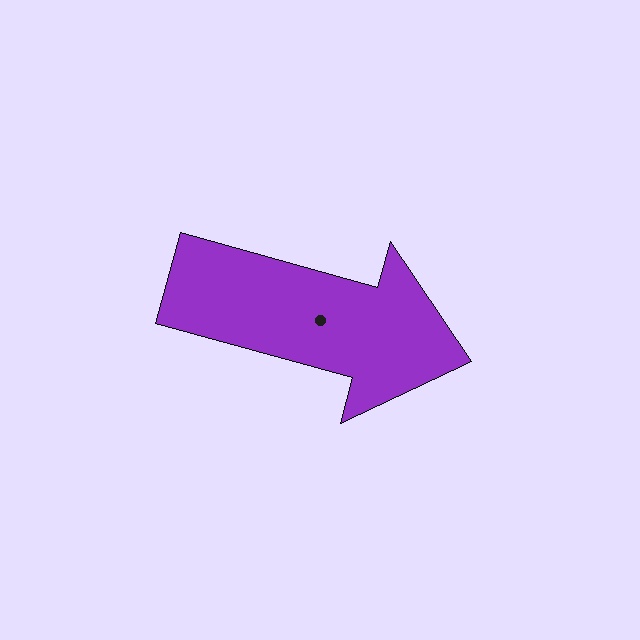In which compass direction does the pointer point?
East.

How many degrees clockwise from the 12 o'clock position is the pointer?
Approximately 105 degrees.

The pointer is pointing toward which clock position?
Roughly 4 o'clock.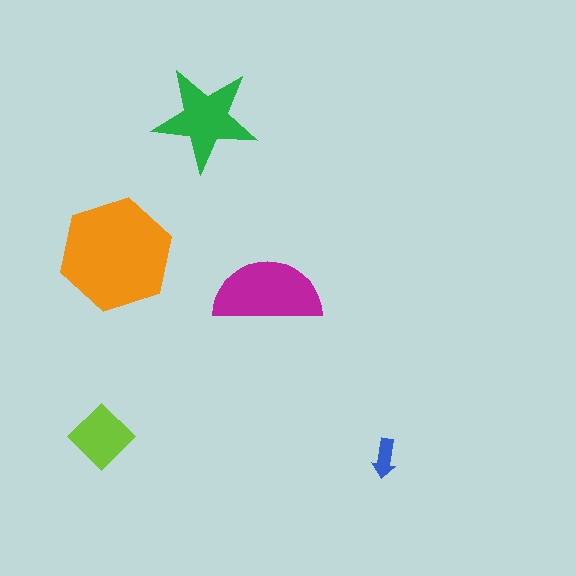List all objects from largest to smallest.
The orange hexagon, the magenta semicircle, the green star, the lime diamond, the blue arrow.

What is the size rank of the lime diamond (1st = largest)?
4th.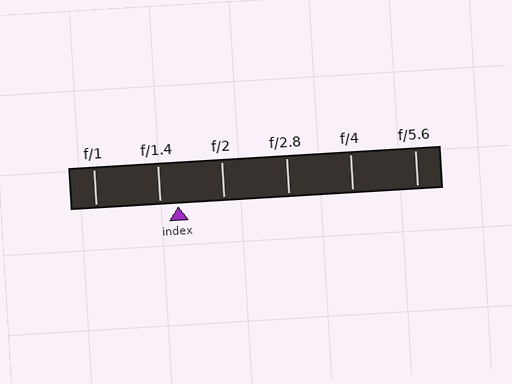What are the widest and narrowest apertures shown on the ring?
The widest aperture shown is f/1 and the narrowest is f/5.6.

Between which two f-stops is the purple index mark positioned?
The index mark is between f/1.4 and f/2.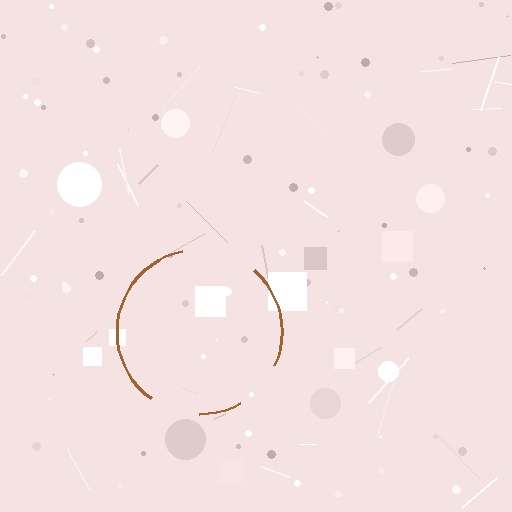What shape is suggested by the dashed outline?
The dashed outline suggests a circle.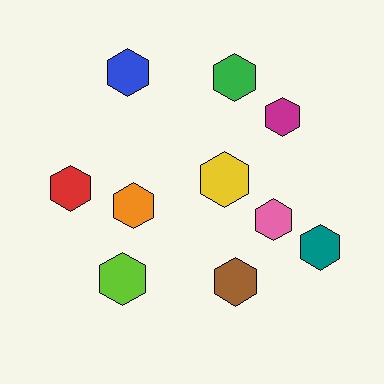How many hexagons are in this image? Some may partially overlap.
There are 10 hexagons.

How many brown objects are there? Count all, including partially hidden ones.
There is 1 brown object.